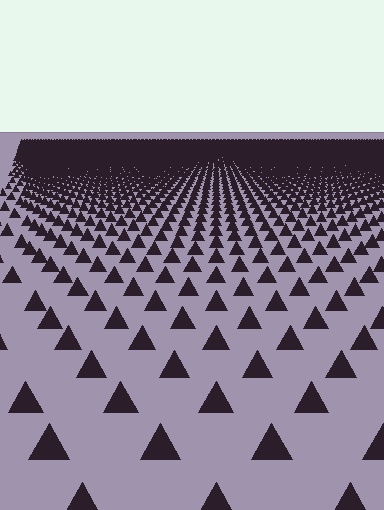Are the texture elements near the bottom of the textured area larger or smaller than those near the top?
Larger. Near the bottom, elements are closer to the viewer and appear at a bigger on-screen size.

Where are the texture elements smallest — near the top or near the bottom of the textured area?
Near the top.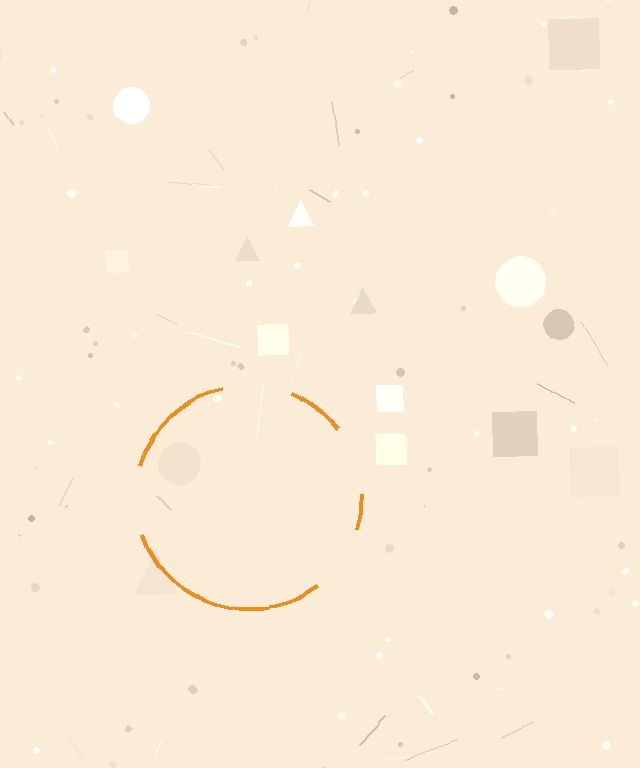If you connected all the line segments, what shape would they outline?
They would outline a circle.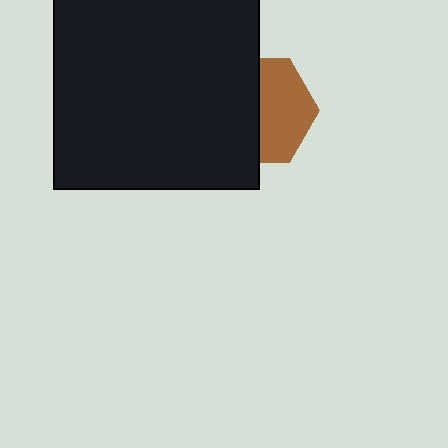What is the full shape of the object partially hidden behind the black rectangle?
The partially hidden object is a brown hexagon.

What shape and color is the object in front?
The object in front is a black rectangle.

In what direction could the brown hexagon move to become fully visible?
The brown hexagon could move right. That would shift it out from behind the black rectangle entirely.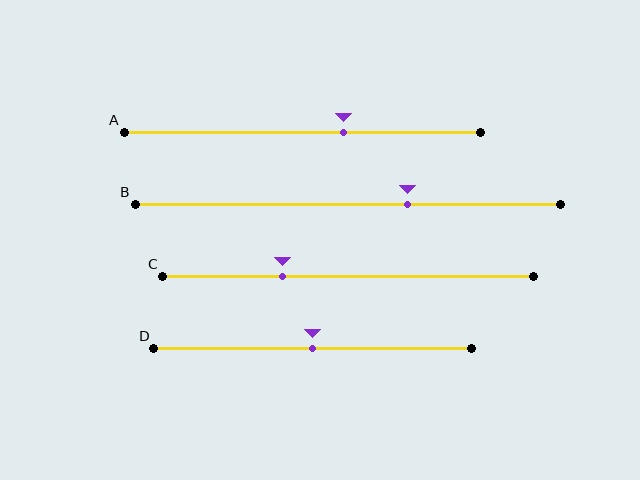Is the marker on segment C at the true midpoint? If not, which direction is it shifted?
No, the marker on segment C is shifted to the left by about 18% of the segment length.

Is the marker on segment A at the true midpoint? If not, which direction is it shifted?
No, the marker on segment A is shifted to the right by about 12% of the segment length.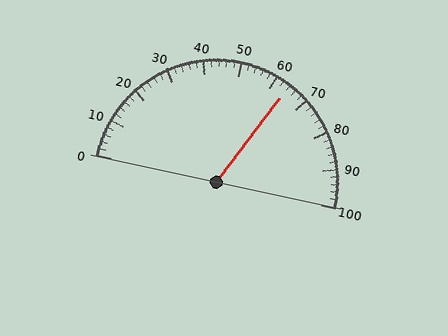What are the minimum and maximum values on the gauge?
The gauge ranges from 0 to 100.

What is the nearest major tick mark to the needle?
The nearest major tick mark is 60.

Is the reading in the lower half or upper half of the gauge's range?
The reading is in the upper half of the range (0 to 100).